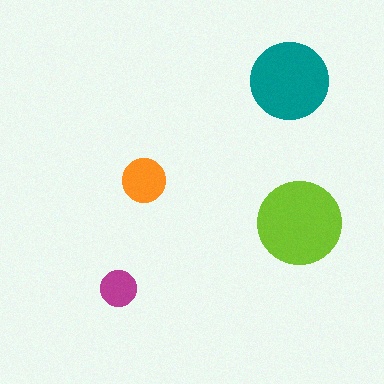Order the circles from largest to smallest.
the lime one, the teal one, the orange one, the magenta one.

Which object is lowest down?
The magenta circle is bottommost.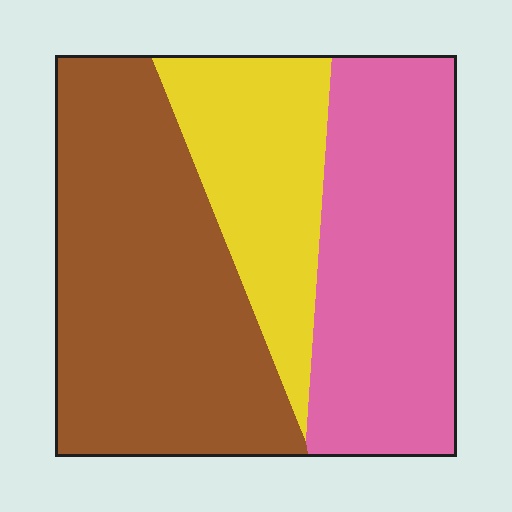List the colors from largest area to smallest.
From largest to smallest: brown, pink, yellow.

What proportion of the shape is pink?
Pink takes up about one third (1/3) of the shape.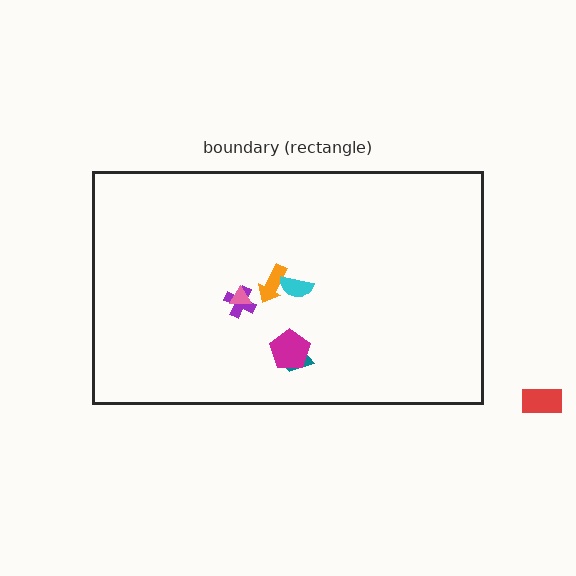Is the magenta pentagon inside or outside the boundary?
Inside.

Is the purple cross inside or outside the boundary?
Inside.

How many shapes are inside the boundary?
6 inside, 1 outside.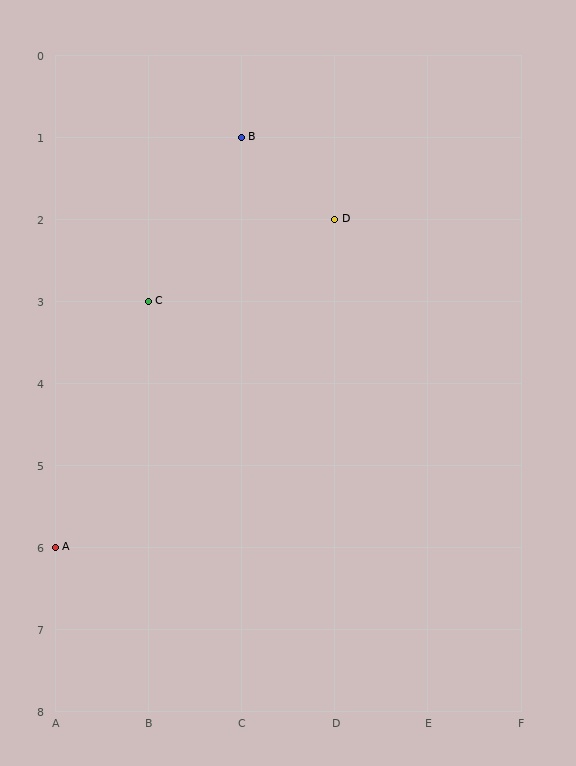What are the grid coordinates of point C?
Point C is at grid coordinates (B, 3).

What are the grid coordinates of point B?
Point B is at grid coordinates (C, 1).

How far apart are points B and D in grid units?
Points B and D are 1 column and 1 row apart (about 1.4 grid units diagonally).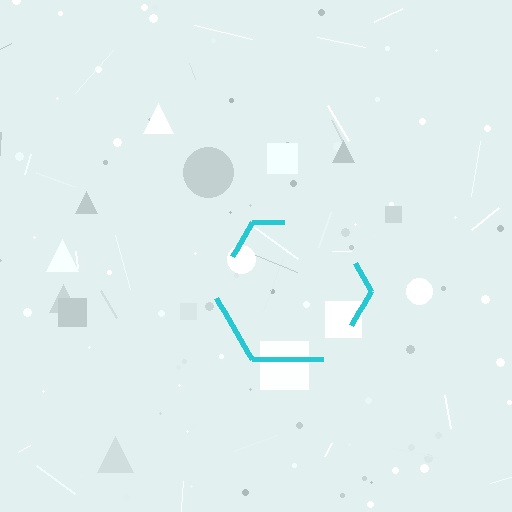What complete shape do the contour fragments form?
The contour fragments form a hexagon.